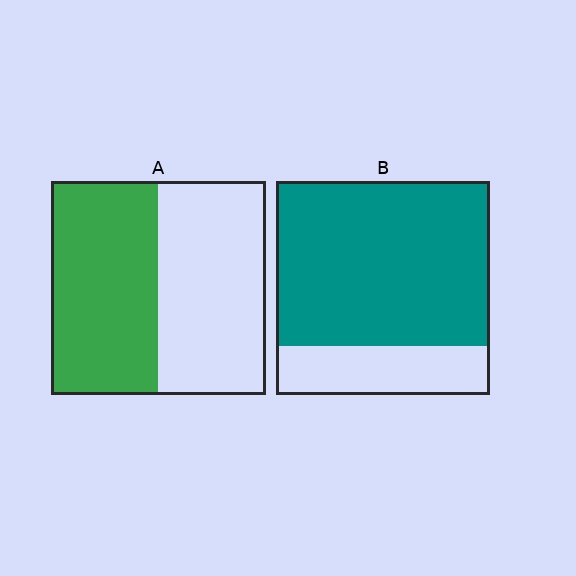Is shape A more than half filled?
Roughly half.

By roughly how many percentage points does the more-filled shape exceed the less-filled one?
By roughly 25 percentage points (B over A).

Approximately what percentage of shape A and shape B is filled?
A is approximately 50% and B is approximately 75%.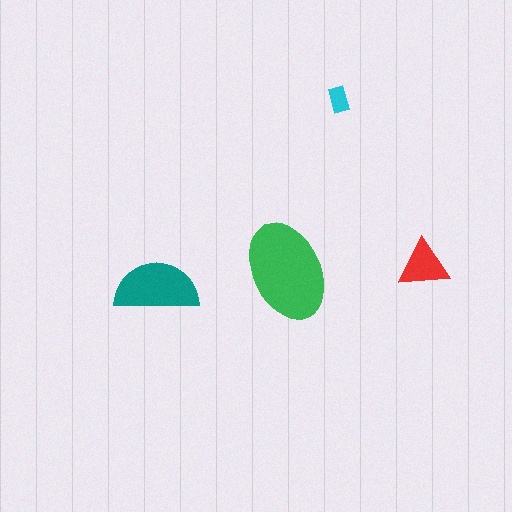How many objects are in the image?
There are 4 objects in the image.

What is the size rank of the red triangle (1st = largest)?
3rd.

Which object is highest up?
The cyan rectangle is topmost.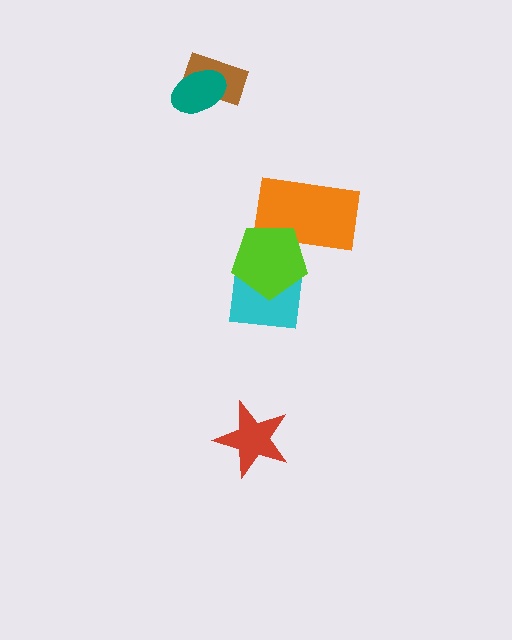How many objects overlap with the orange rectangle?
1 object overlaps with the orange rectangle.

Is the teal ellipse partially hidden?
No, no other shape covers it.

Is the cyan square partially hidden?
Yes, it is partially covered by another shape.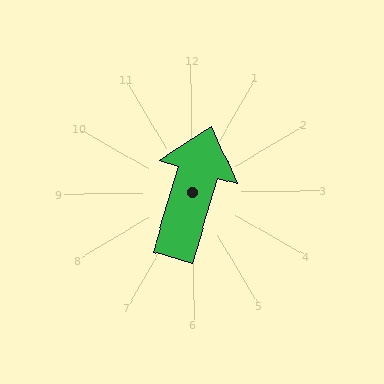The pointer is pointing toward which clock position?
Roughly 1 o'clock.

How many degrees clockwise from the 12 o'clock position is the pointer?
Approximately 17 degrees.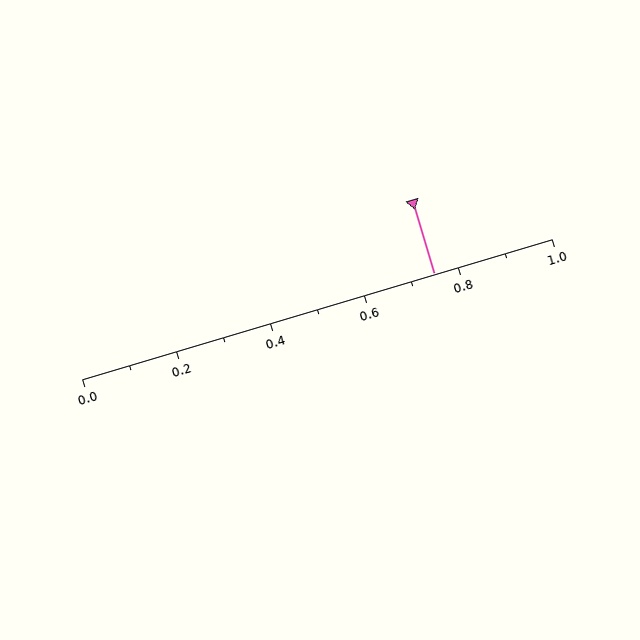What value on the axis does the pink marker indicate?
The marker indicates approximately 0.75.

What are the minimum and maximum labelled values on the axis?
The axis runs from 0.0 to 1.0.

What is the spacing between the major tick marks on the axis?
The major ticks are spaced 0.2 apart.